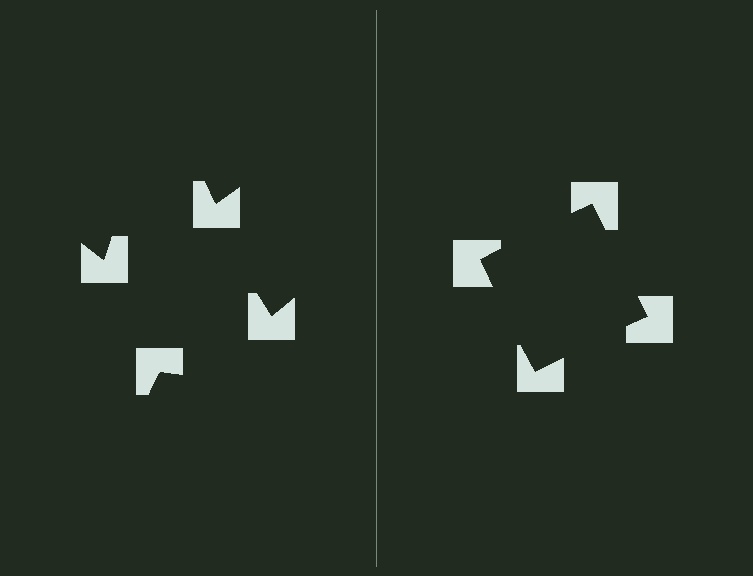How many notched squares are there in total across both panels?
8 — 4 on each side.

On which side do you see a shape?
An illusory square appears on the right side. On the left side the wedge cuts are rotated, so no coherent shape forms.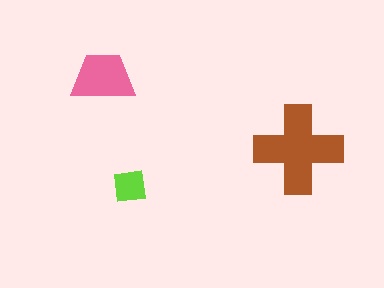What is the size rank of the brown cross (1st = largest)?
1st.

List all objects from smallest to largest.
The lime square, the pink trapezoid, the brown cross.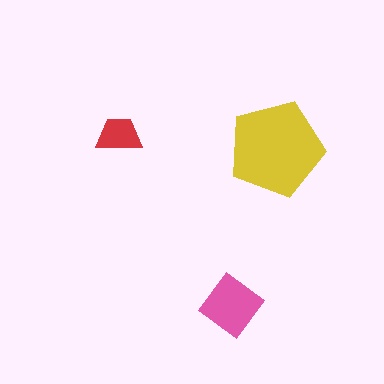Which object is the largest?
The yellow pentagon.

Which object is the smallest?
The red trapezoid.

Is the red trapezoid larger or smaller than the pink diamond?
Smaller.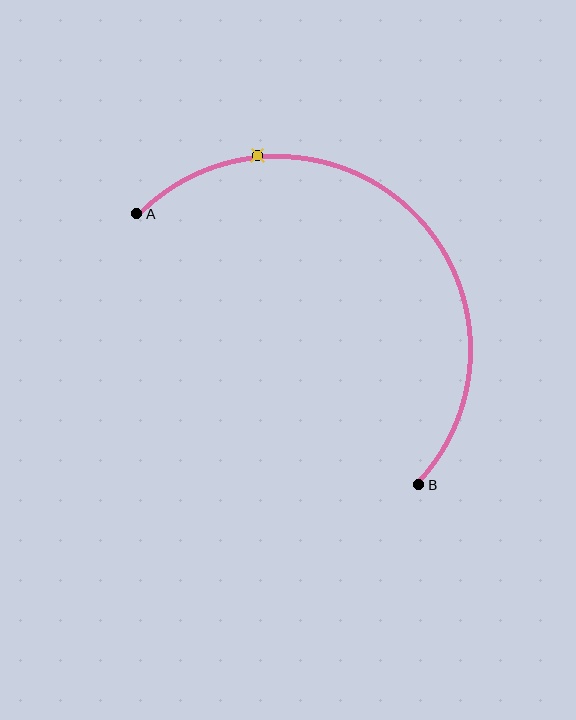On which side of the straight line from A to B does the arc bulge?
The arc bulges above and to the right of the straight line connecting A and B.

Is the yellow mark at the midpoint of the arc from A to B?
No. The yellow mark lies on the arc but is closer to endpoint A. The arc midpoint would be at the point on the curve equidistant along the arc from both A and B.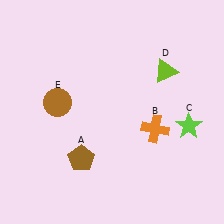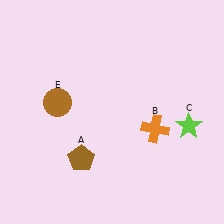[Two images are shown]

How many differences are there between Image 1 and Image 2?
There is 1 difference between the two images.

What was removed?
The lime triangle (D) was removed in Image 2.